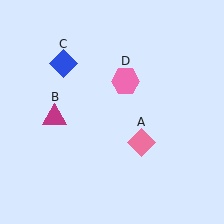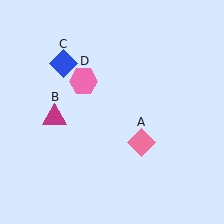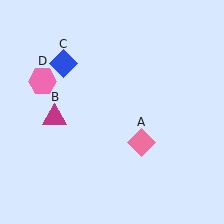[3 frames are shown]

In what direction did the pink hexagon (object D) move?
The pink hexagon (object D) moved left.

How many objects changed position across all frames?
1 object changed position: pink hexagon (object D).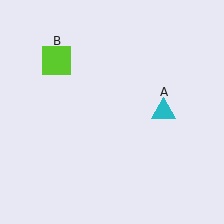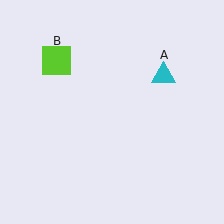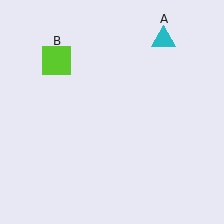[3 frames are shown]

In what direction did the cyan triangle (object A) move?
The cyan triangle (object A) moved up.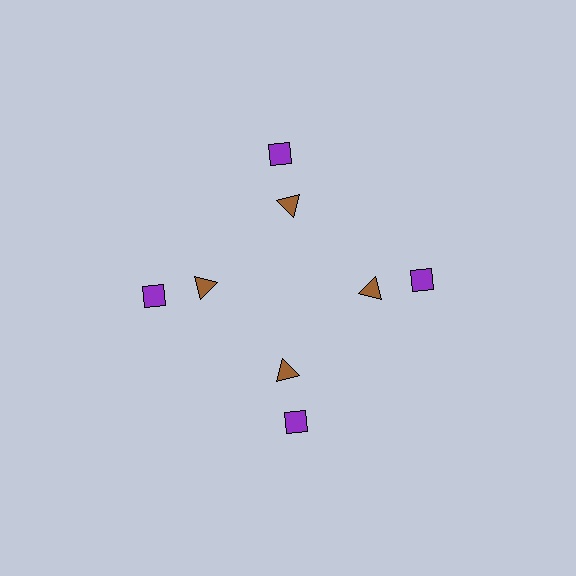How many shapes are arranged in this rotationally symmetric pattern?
There are 8 shapes, arranged in 4 groups of 2.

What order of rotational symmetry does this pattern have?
This pattern has 4-fold rotational symmetry.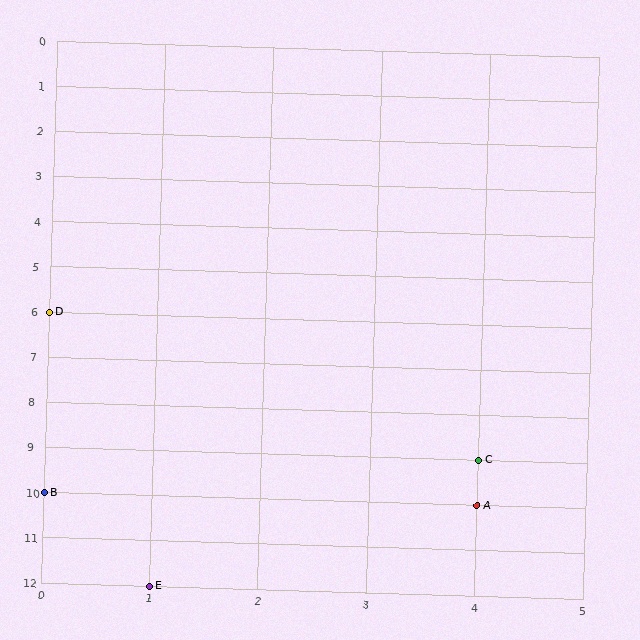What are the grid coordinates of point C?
Point C is at grid coordinates (4, 9).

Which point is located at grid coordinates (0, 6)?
Point D is at (0, 6).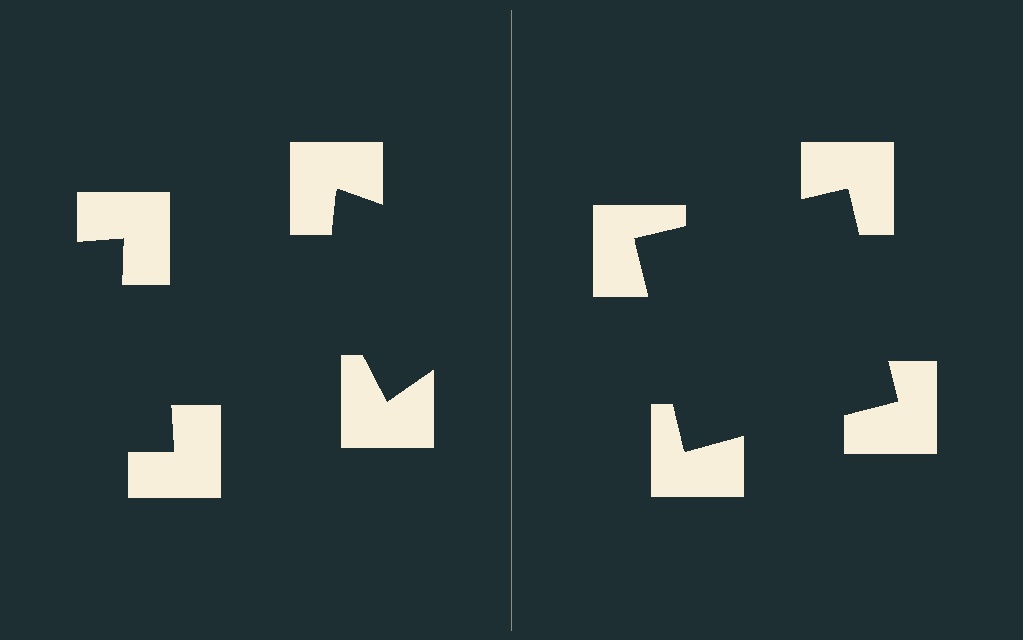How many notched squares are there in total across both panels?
8 — 4 on each side.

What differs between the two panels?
The notched squares are positioned identically on both sides; only the wedge orientations differ. On the right they align to a square; on the left they are misaligned.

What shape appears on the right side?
An illusory square.